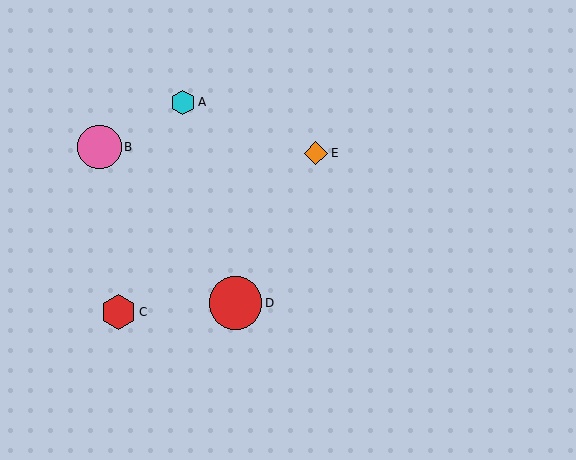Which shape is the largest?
The red circle (labeled D) is the largest.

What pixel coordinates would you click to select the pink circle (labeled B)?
Click at (100, 147) to select the pink circle B.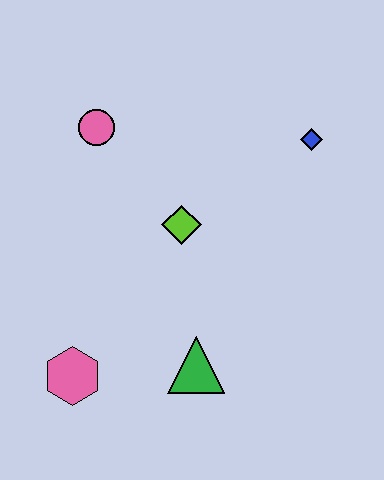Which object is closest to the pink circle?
The lime diamond is closest to the pink circle.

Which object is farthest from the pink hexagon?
The blue diamond is farthest from the pink hexagon.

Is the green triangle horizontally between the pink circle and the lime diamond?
No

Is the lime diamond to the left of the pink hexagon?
No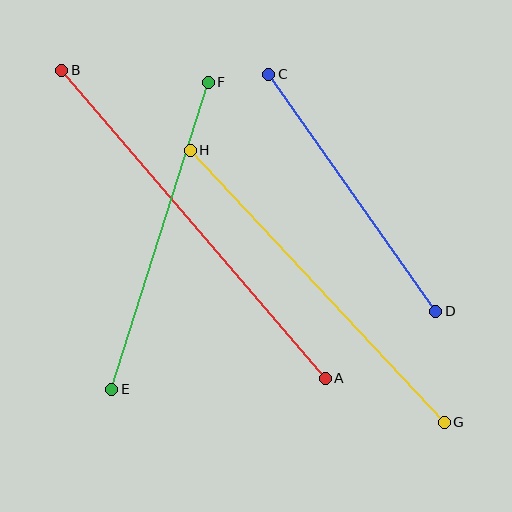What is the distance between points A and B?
The distance is approximately 405 pixels.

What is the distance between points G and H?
The distance is approximately 372 pixels.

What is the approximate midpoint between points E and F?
The midpoint is at approximately (160, 236) pixels.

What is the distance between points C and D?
The distance is approximately 290 pixels.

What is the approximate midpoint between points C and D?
The midpoint is at approximately (352, 193) pixels.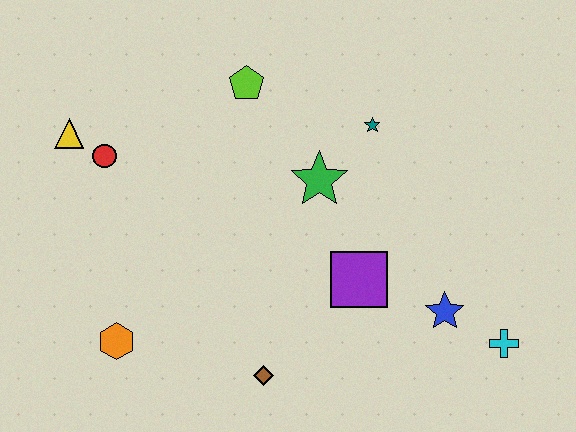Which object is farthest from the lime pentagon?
The cyan cross is farthest from the lime pentagon.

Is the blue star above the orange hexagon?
Yes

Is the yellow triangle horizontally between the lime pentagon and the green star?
No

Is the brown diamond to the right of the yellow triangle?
Yes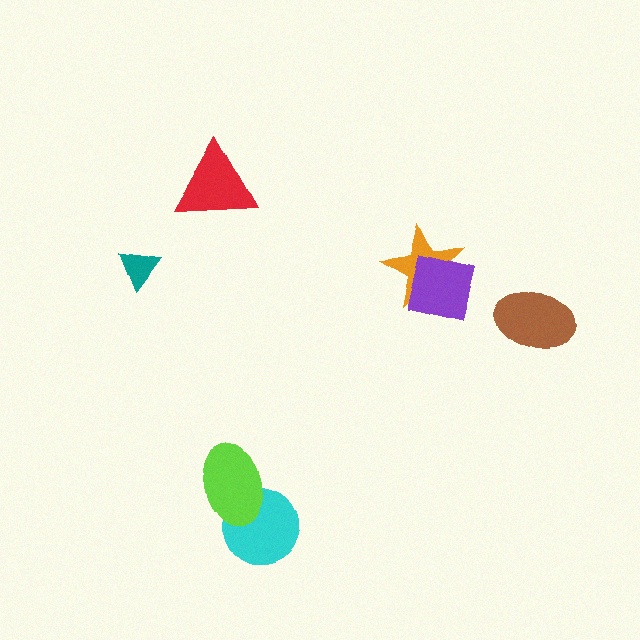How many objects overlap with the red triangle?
0 objects overlap with the red triangle.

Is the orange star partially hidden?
Yes, it is partially covered by another shape.